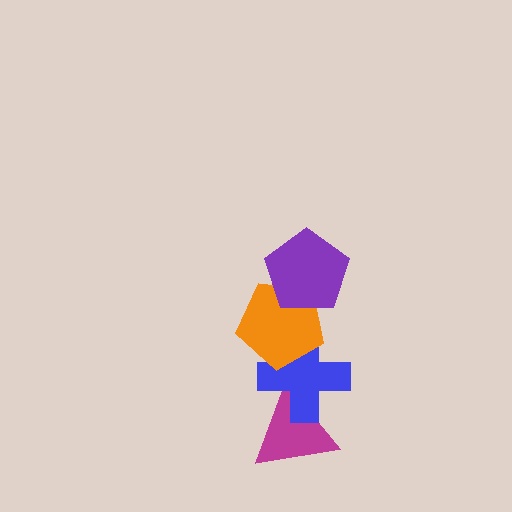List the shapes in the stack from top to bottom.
From top to bottom: the purple pentagon, the orange pentagon, the blue cross, the magenta triangle.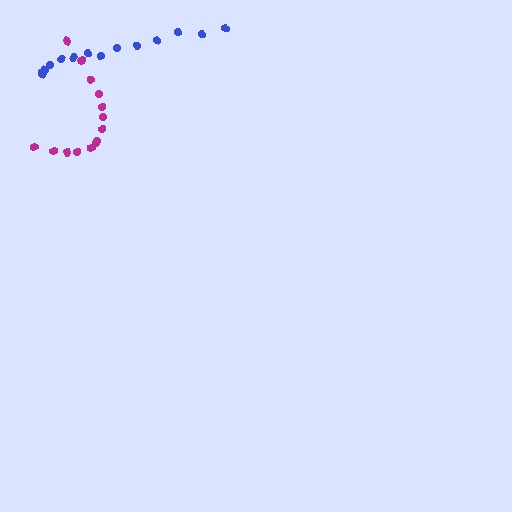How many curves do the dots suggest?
There are 2 distinct paths.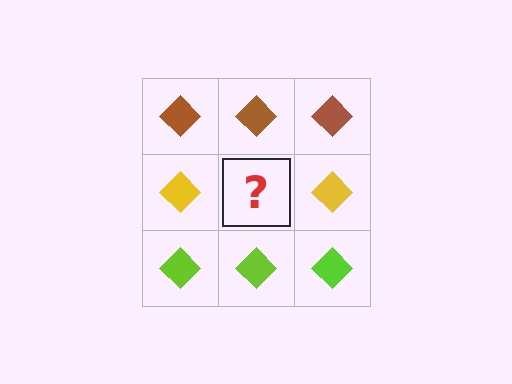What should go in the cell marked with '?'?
The missing cell should contain a yellow diamond.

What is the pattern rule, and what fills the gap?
The rule is that each row has a consistent color. The gap should be filled with a yellow diamond.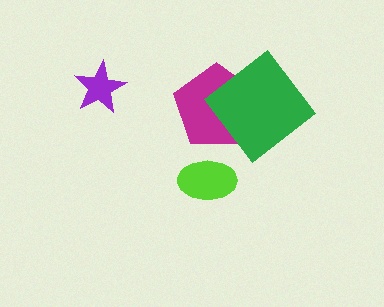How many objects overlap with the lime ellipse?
0 objects overlap with the lime ellipse.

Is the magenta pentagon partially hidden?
Yes, it is partially covered by another shape.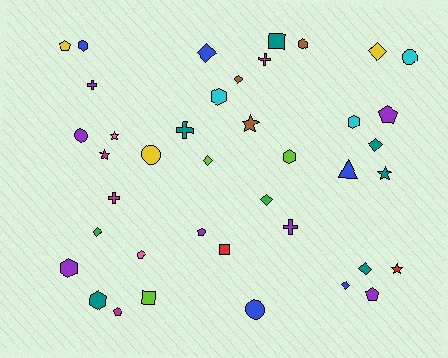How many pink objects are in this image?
There are 2 pink objects.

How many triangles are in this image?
There is 1 triangle.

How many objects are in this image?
There are 40 objects.